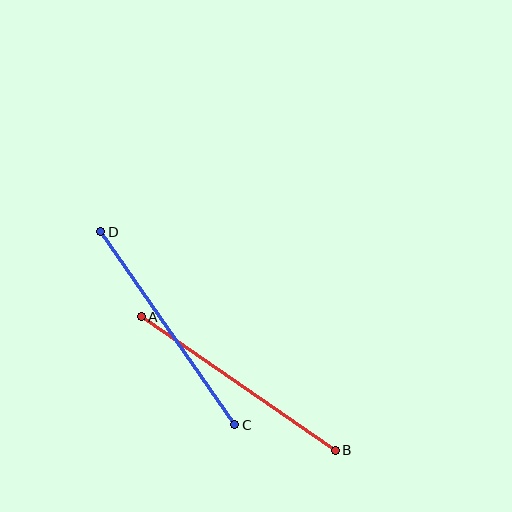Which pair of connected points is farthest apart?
Points A and B are farthest apart.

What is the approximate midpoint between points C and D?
The midpoint is at approximately (168, 328) pixels.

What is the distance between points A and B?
The distance is approximately 235 pixels.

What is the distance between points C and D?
The distance is approximately 235 pixels.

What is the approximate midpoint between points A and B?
The midpoint is at approximately (238, 384) pixels.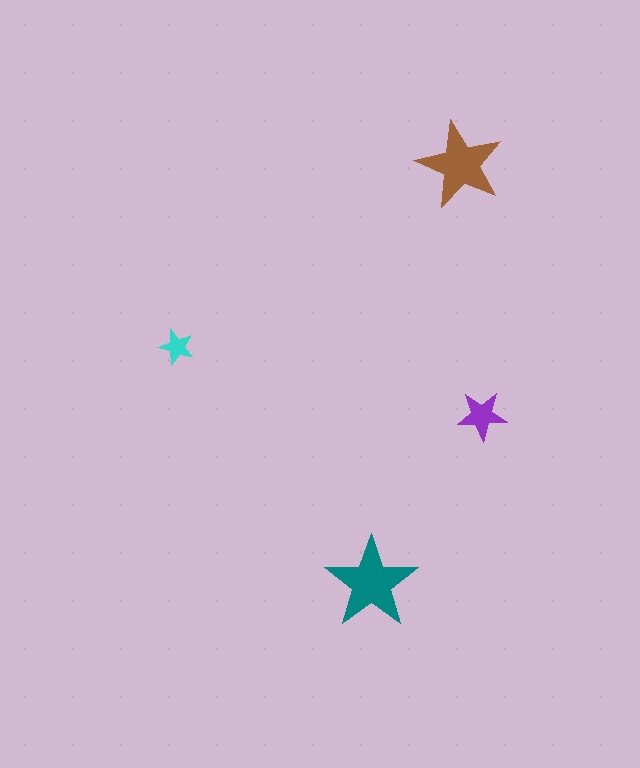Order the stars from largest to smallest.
the teal one, the brown one, the purple one, the cyan one.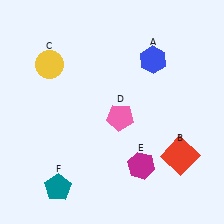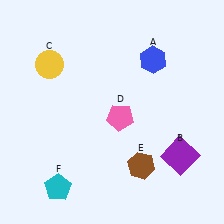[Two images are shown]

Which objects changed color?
B changed from red to purple. E changed from magenta to brown. F changed from teal to cyan.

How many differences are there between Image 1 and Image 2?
There are 3 differences between the two images.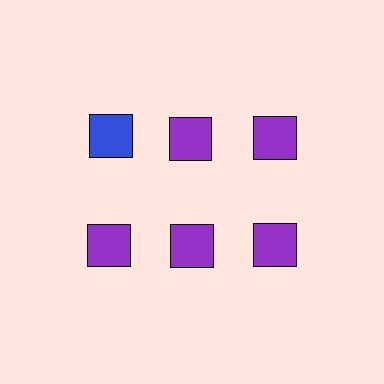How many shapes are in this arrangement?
There are 6 shapes arranged in a grid pattern.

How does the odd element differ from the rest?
It has a different color: blue instead of purple.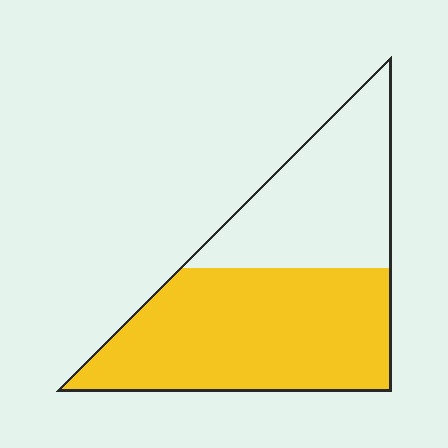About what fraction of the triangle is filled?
About three fifths (3/5).